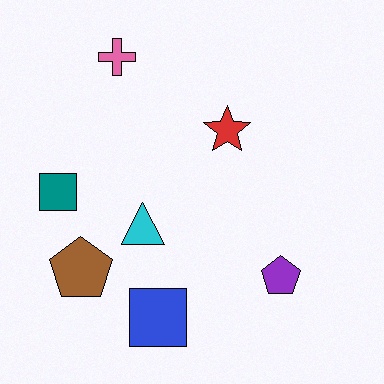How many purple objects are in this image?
There is 1 purple object.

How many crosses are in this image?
There is 1 cross.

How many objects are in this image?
There are 7 objects.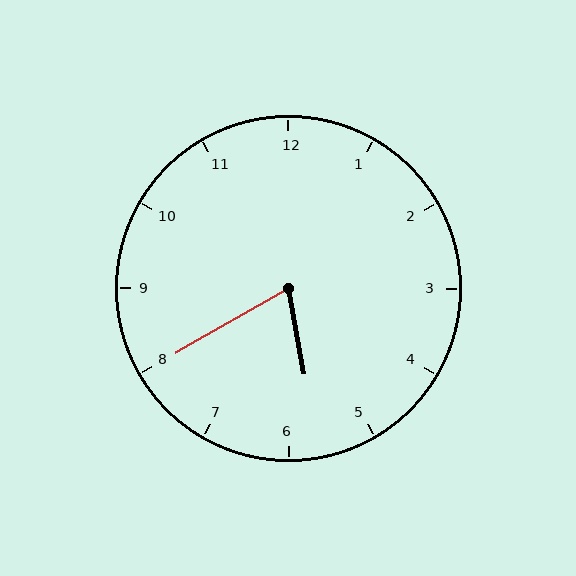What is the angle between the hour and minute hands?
Approximately 70 degrees.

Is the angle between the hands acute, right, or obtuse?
It is acute.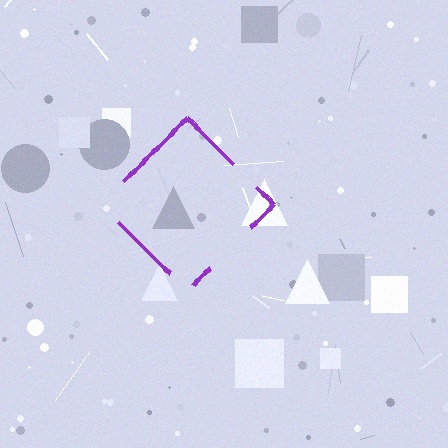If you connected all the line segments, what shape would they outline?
They would outline a diamond.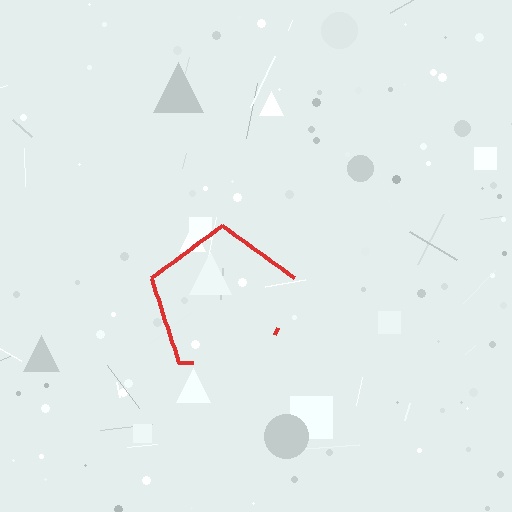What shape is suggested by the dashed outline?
The dashed outline suggests a pentagon.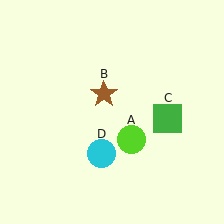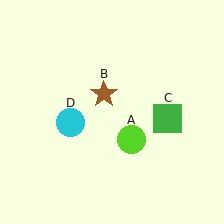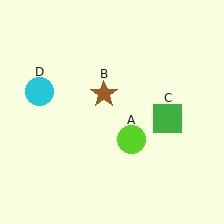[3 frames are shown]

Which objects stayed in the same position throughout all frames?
Lime circle (object A) and brown star (object B) and green square (object C) remained stationary.